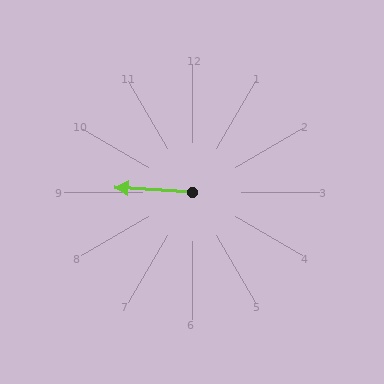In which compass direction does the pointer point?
West.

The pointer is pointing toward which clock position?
Roughly 9 o'clock.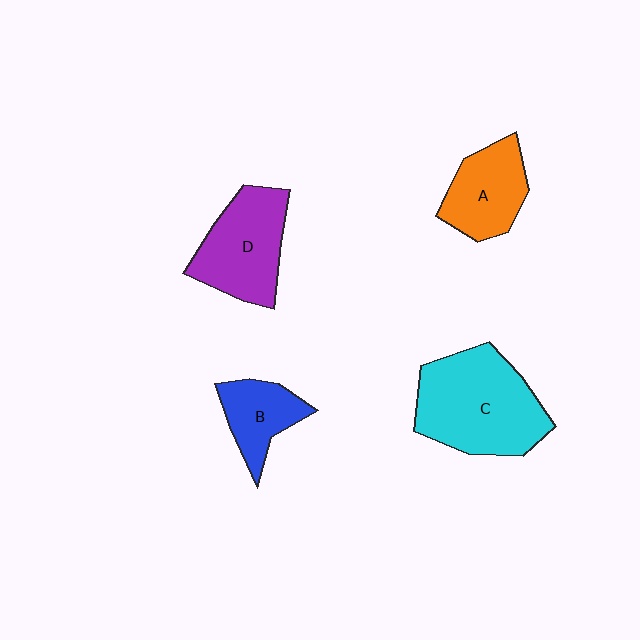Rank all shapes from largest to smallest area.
From largest to smallest: C (cyan), D (purple), A (orange), B (blue).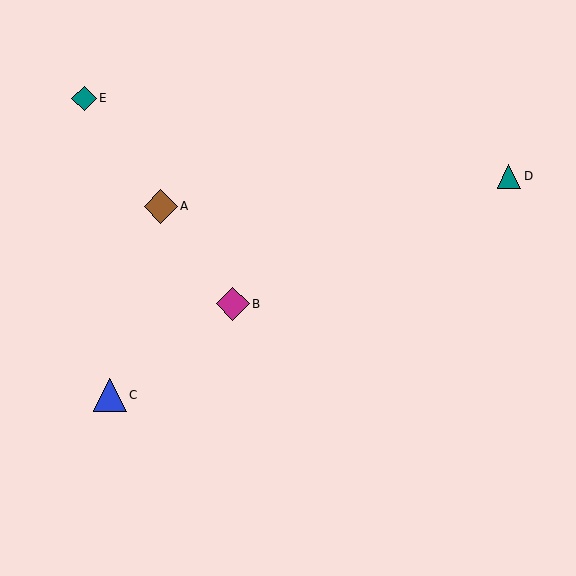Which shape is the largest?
The brown diamond (labeled A) is the largest.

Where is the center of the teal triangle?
The center of the teal triangle is at (509, 176).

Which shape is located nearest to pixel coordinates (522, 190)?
The teal triangle (labeled D) at (509, 176) is nearest to that location.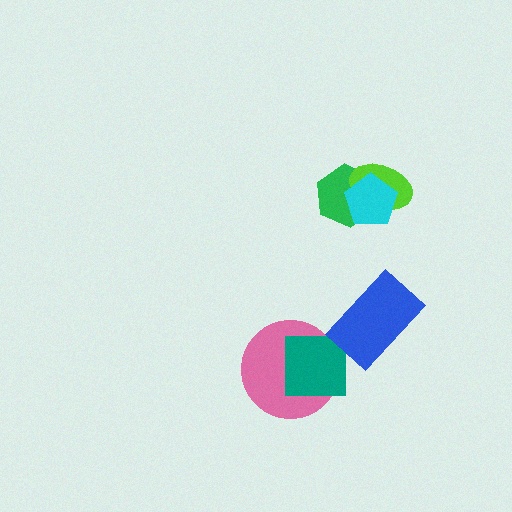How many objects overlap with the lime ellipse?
2 objects overlap with the lime ellipse.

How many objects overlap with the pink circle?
1 object overlaps with the pink circle.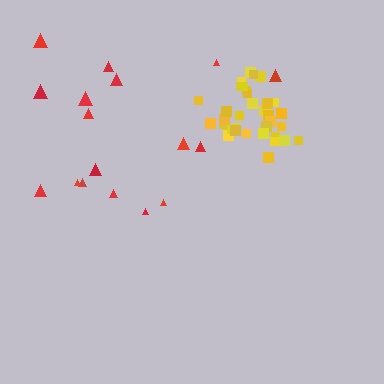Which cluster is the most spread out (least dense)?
Red.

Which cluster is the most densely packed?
Yellow.